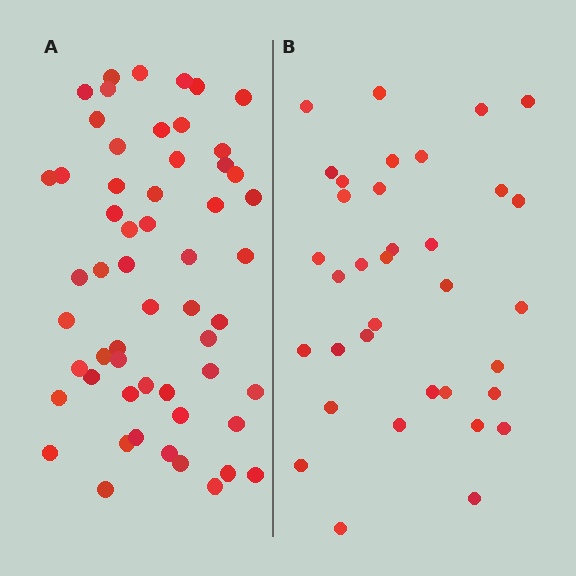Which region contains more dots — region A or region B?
Region A (the left region) has more dots.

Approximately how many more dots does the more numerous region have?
Region A has approximately 20 more dots than region B.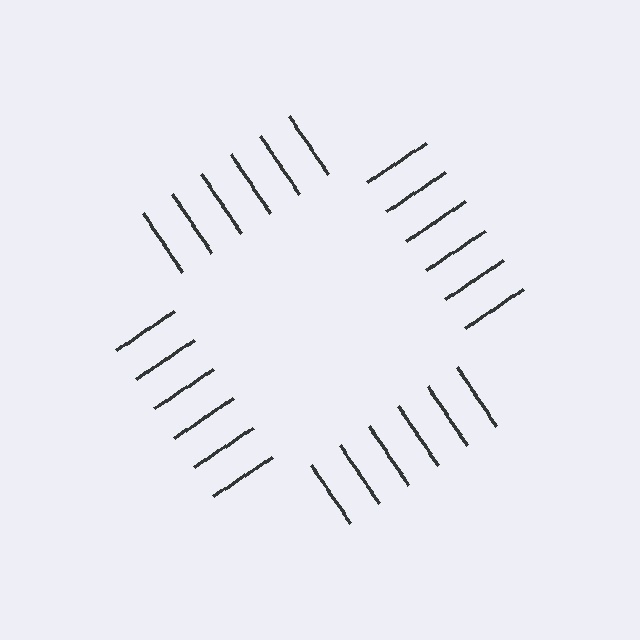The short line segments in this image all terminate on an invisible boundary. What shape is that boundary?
An illusory square — the line segments terminate on its edges but no continuous stroke is drawn.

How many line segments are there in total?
24 — 6 along each of the 4 edges.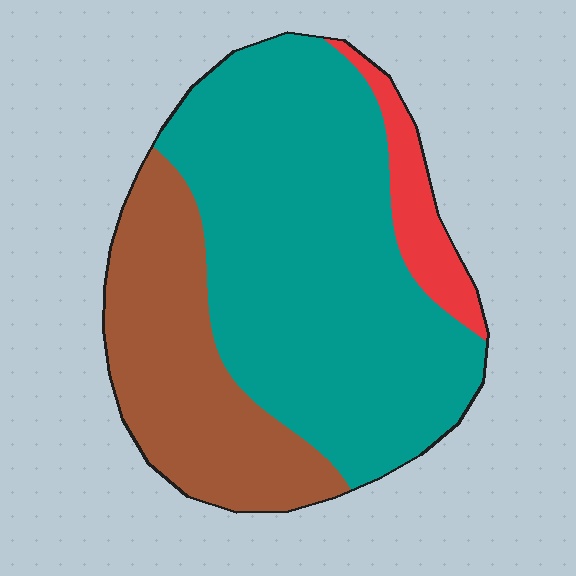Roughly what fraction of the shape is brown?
Brown takes up between a sixth and a third of the shape.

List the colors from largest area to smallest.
From largest to smallest: teal, brown, red.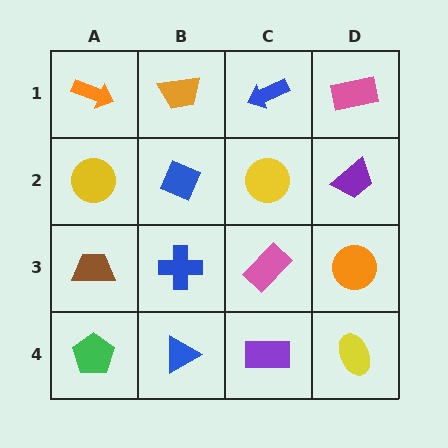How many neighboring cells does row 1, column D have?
2.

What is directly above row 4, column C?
A pink rectangle.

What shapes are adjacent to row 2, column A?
An orange arrow (row 1, column A), a brown trapezoid (row 3, column A), a blue diamond (row 2, column B).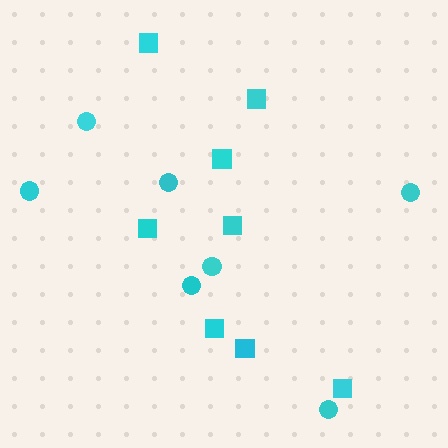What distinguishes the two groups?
There are 2 groups: one group of squares (8) and one group of circles (7).